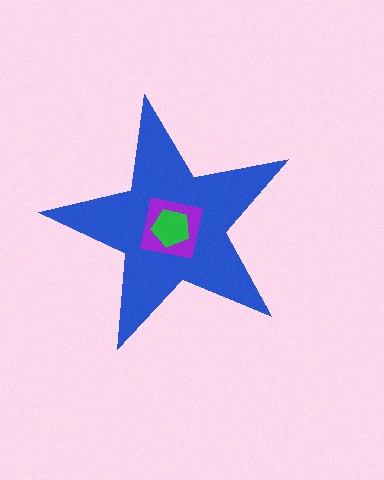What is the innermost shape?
The green pentagon.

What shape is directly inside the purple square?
The green pentagon.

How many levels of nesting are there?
3.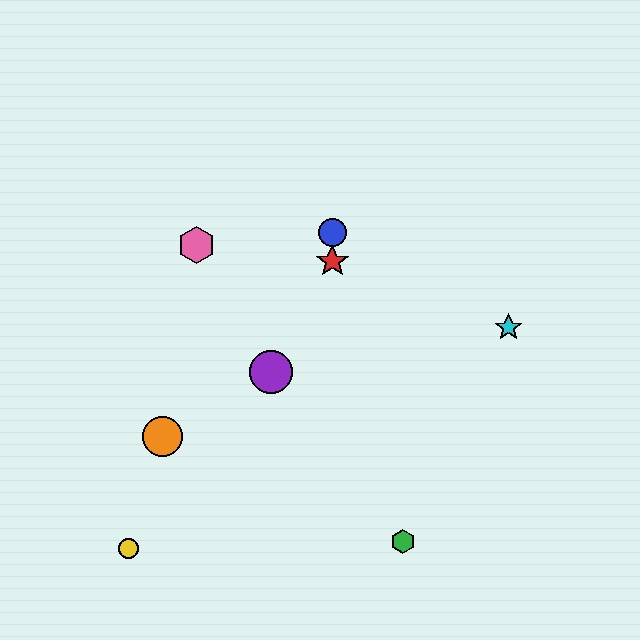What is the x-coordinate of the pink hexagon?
The pink hexagon is at x≈197.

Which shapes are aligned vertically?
The red star, the blue circle are aligned vertically.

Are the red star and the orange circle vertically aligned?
No, the red star is at x≈332 and the orange circle is at x≈163.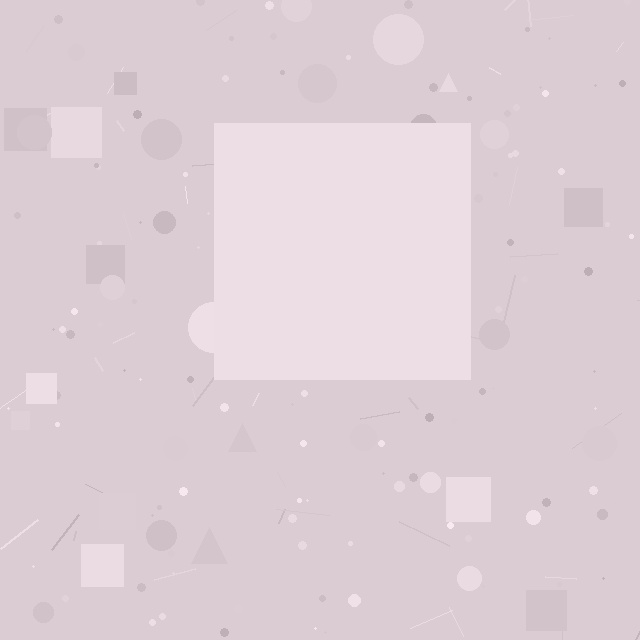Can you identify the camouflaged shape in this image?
The camouflaged shape is a square.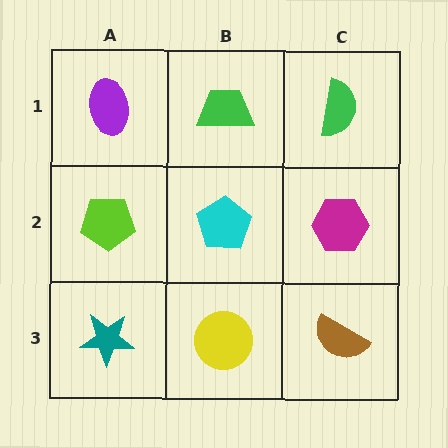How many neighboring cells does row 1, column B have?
3.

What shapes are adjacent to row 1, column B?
A cyan pentagon (row 2, column B), a purple ellipse (row 1, column A), a green semicircle (row 1, column C).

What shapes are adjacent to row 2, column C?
A green semicircle (row 1, column C), a brown semicircle (row 3, column C), a cyan pentagon (row 2, column B).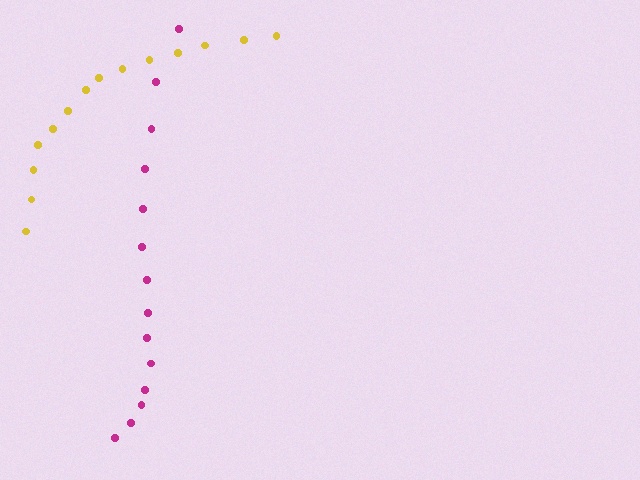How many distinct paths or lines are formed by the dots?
There are 2 distinct paths.